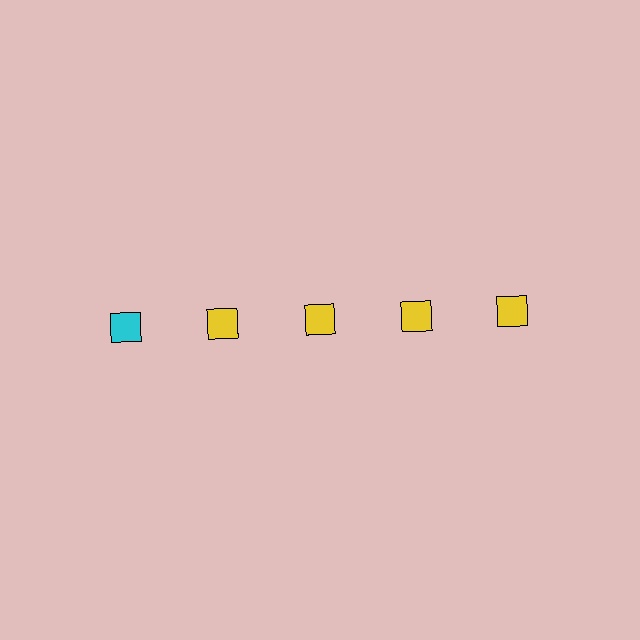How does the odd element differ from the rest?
It has a different color: cyan instead of yellow.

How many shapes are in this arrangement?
There are 5 shapes arranged in a grid pattern.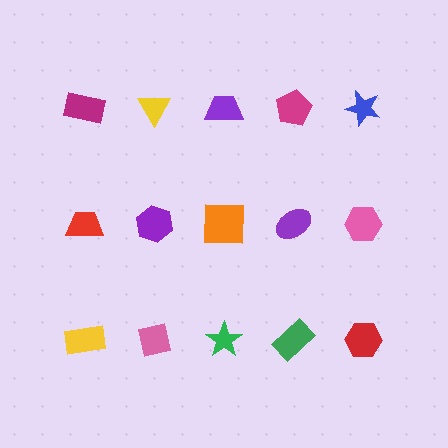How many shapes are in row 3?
5 shapes.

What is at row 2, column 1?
A red trapezoid.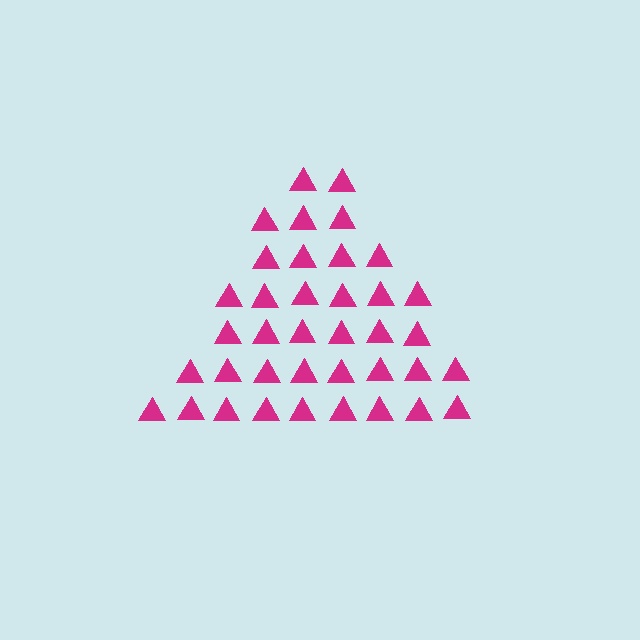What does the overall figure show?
The overall figure shows a triangle.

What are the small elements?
The small elements are triangles.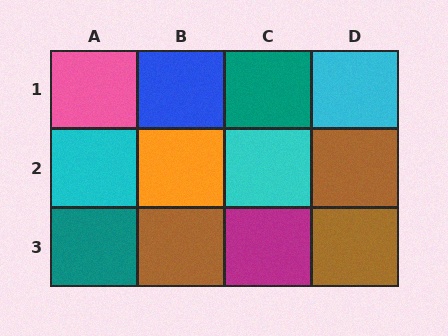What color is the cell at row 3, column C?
Magenta.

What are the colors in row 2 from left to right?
Cyan, orange, cyan, brown.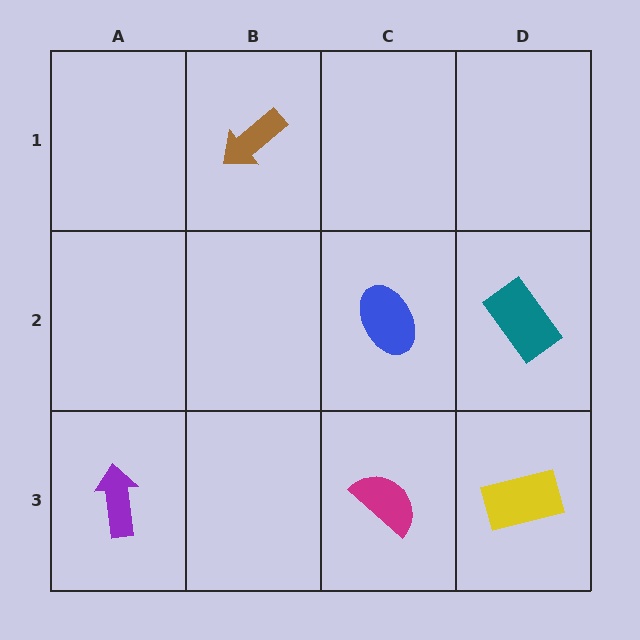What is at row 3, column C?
A magenta semicircle.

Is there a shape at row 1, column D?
No, that cell is empty.